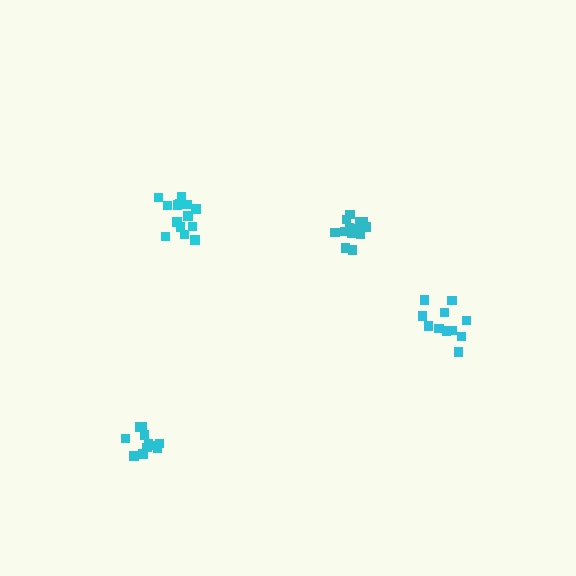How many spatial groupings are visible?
There are 4 spatial groupings.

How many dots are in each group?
Group 1: 15 dots, Group 2: 11 dots, Group 3: 14 dots, Group 4: 11 dots (51 total).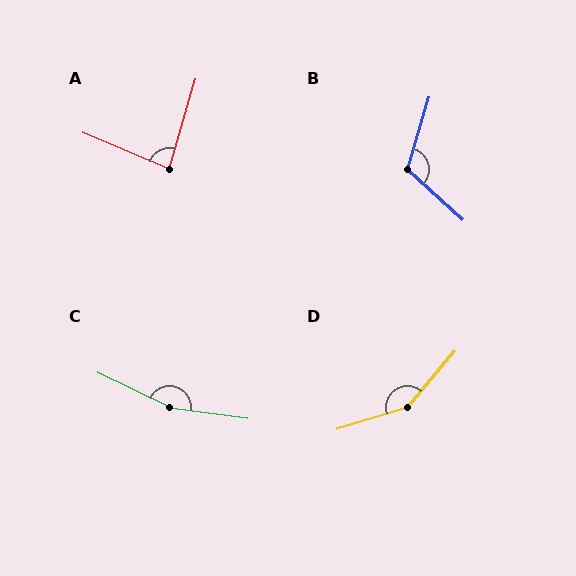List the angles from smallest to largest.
A (84°), B (116°), D (147°), C (162°).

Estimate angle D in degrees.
Approximately 147 degrees.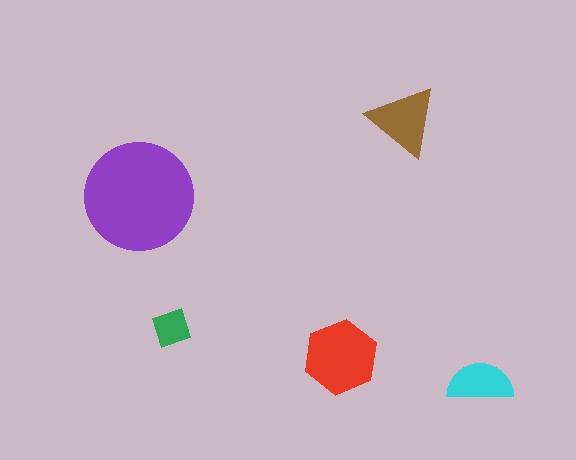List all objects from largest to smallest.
The purple circle, the red hexagon, the brown triangle, the cyan semicircle, the green diamond.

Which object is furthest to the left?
The purple circle is leftmost.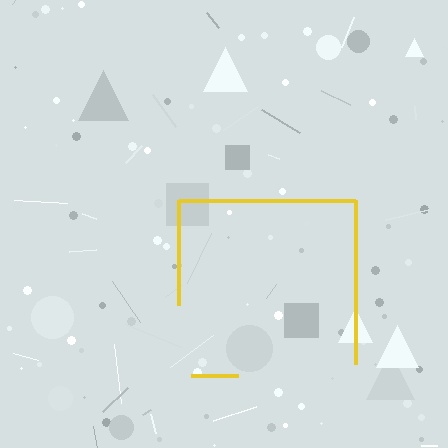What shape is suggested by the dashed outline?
The dashed outline suggests a square.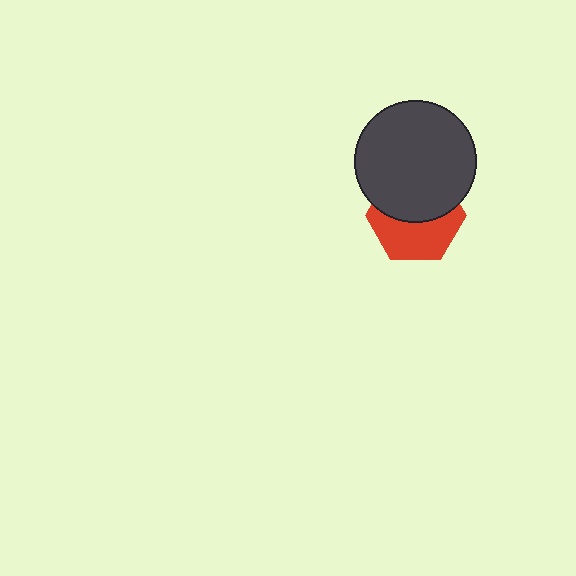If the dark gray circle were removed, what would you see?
You would see the complete red hexagon.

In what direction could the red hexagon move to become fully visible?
The red hexagon could move down. That would shift it out from behind the dark gray circle entirely.